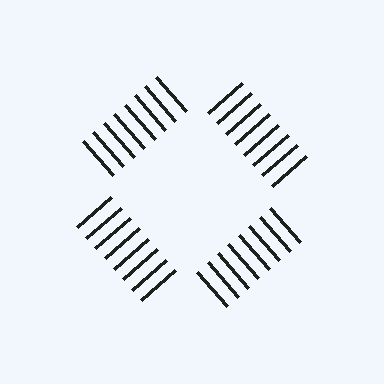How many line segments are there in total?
32 — 8 along each of the 4 edges.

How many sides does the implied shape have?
4 sides — the line-ends trace a square.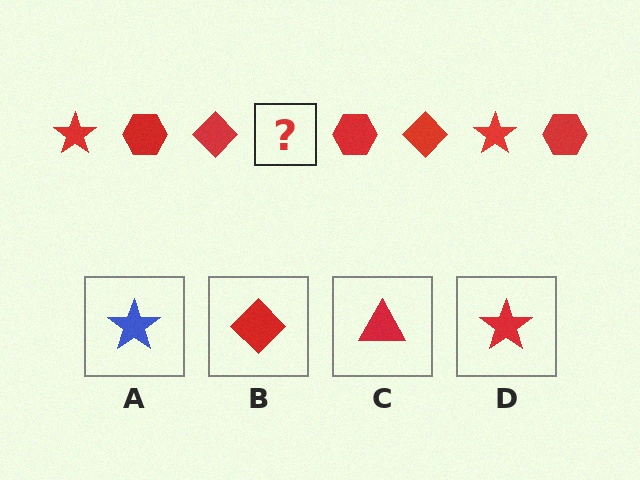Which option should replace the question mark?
Option D.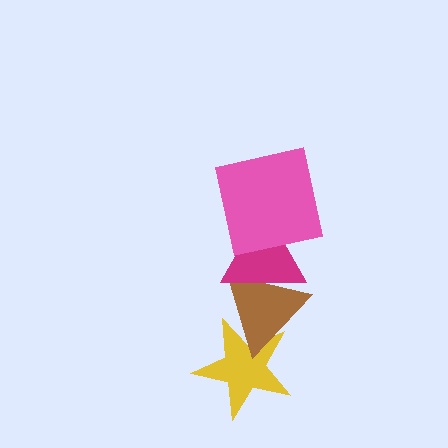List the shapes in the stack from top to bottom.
From top to bottom: the pink square, the magenta triangle, the brown triangle, the yellow star.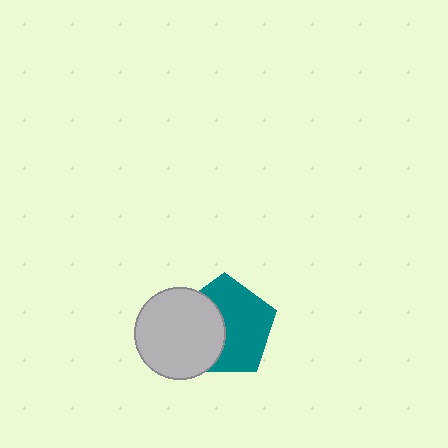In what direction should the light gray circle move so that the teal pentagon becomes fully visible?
The light gray circle should move left. That is the shortest direction to clear the overlap and leave the teal pentagon fully visible.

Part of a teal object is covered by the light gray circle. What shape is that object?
It is a pentagon.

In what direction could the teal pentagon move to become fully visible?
The teal pentagon could move right. That would shift it out from behind the light gray circle entirely.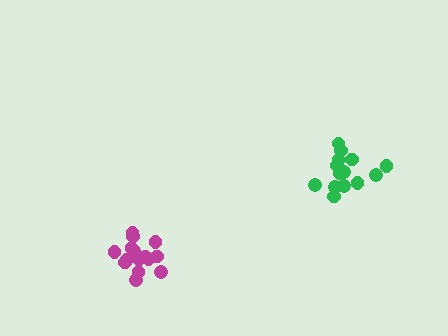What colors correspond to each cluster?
The clusters are colored: magenta, green.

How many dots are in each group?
Group 1: 16 dots, Group 2: 14 dots (30 total).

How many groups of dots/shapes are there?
There are 2 groups.